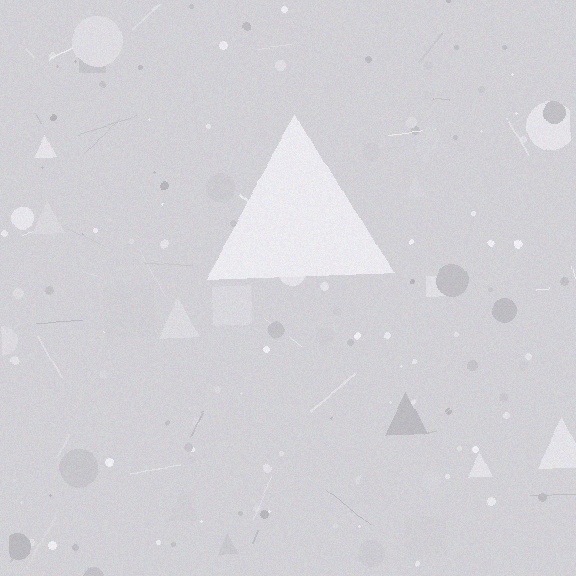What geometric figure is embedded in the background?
A triangle is embedded in the background.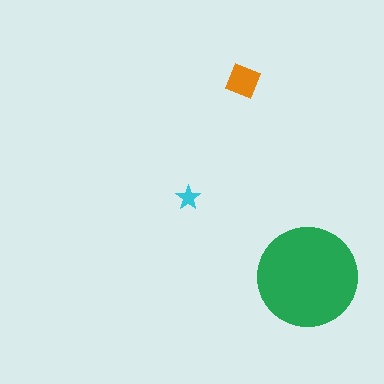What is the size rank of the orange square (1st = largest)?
2nd.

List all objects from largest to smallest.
The green circle, the orange square, the cyan star.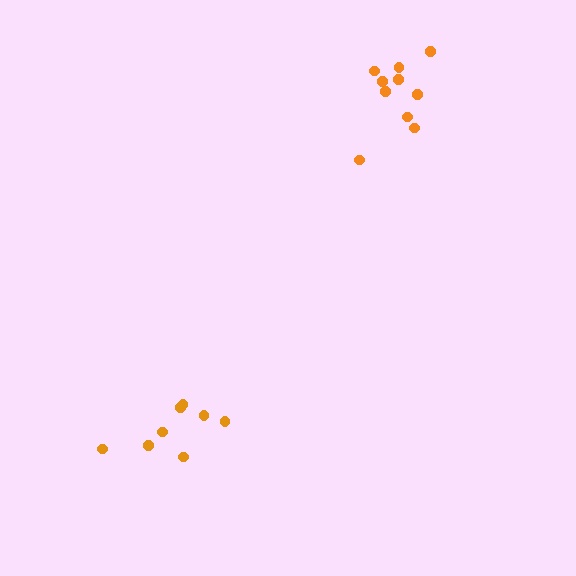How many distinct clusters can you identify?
There are 2 distinct clusters.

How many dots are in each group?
Group 1: 8 dots, Group 2: 10 dots (18 total).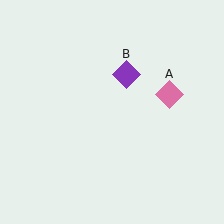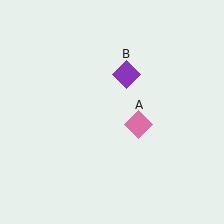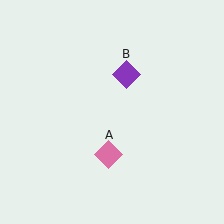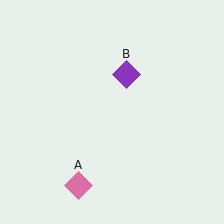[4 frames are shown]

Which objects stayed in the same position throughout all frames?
Purple diamond (object B) remained stationary.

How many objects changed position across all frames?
1 object changed position: pink diamond (object A).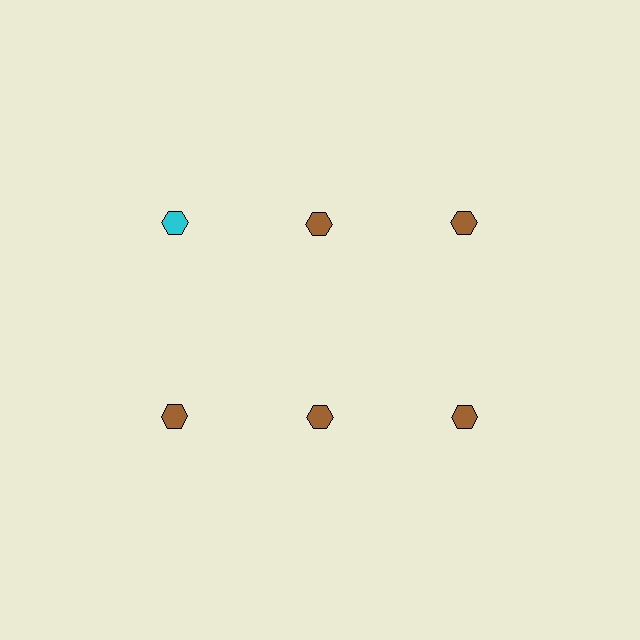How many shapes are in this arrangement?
There are 6 shapes arranged in a grid pattern.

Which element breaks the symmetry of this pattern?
The cyan hexagon in the top row, leftmost column breaks the symmetry. All other shapes are brown hexagons.